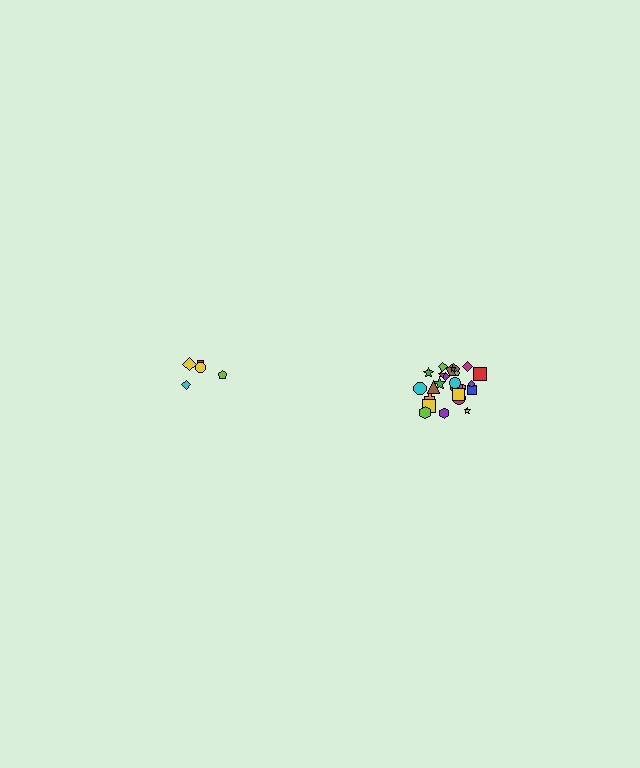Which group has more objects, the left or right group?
The right group.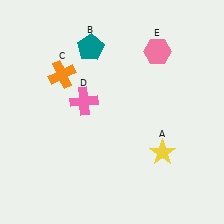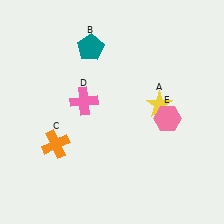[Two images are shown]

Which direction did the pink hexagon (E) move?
The pink hexagon (E) moved down.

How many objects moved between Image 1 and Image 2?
3 objects moved between the two images.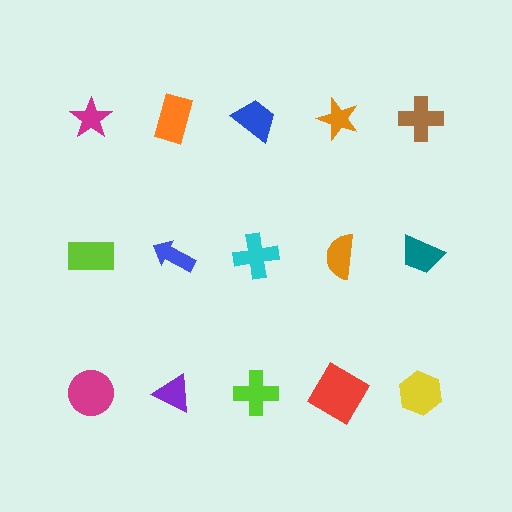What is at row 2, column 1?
A lime rectangle.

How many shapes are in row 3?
5 shapes.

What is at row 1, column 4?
An orange star.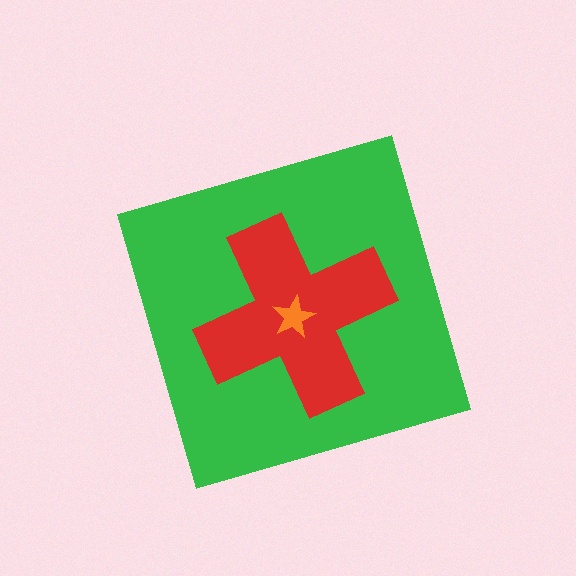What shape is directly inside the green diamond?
The red cross.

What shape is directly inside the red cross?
The orange star.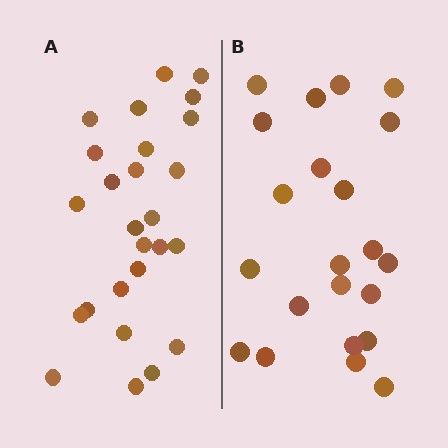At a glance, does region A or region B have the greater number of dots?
Region A (the left region) has more dots.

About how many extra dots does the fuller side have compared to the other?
Region A has about 4 more dots than region B.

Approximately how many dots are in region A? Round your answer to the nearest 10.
About 30 dots. (The exact count is 26, which rounds to 30.)